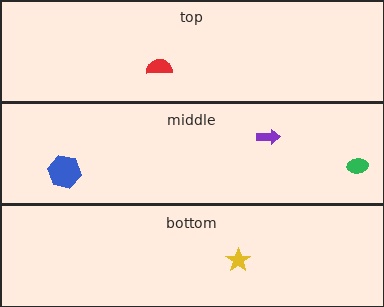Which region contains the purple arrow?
The middle region.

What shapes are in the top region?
The red semicircle.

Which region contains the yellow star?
The bottom region.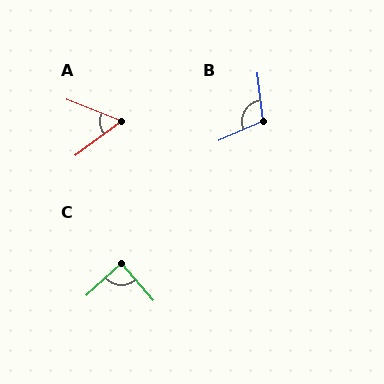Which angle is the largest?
B, at approximately 107 degrees.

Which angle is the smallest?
A, at approximately 59 degrees.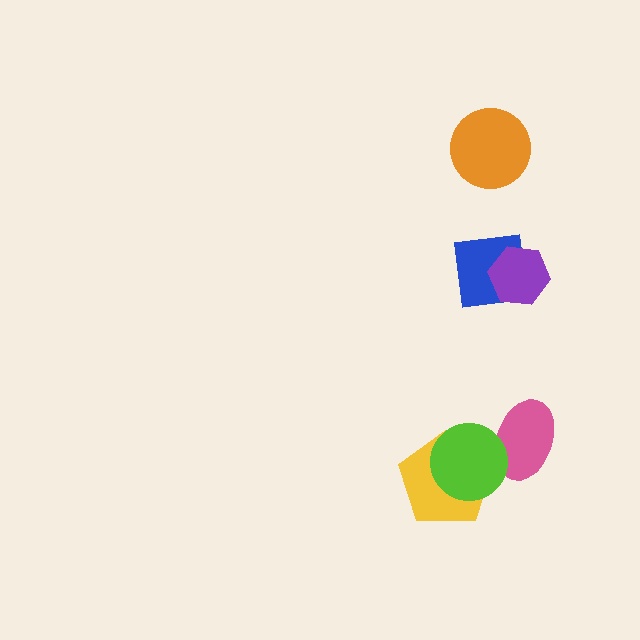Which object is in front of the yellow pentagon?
The lime circle is in front of the yellow pentagon.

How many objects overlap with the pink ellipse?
1 object overlaps with the pink ellipse.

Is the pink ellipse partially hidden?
Yes, it is partially covered by another shape.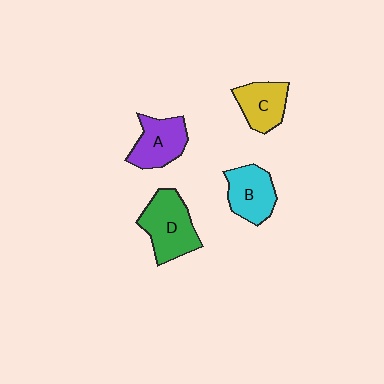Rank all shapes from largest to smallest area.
From largest to smallest: D (green), A (purple), B (cyan), C (yellow).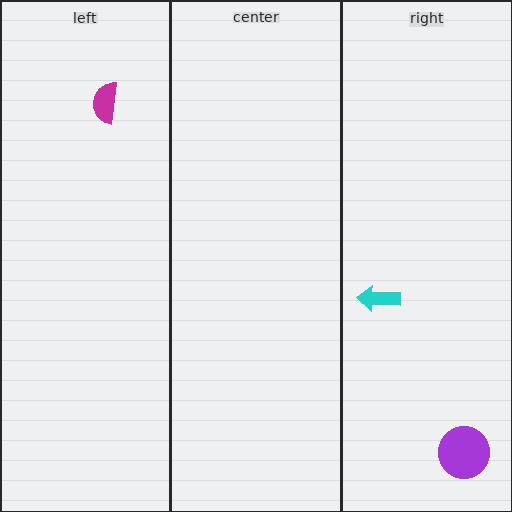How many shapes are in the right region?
2.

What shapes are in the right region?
The cyan arrow, the purple circle.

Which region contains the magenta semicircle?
The left region.